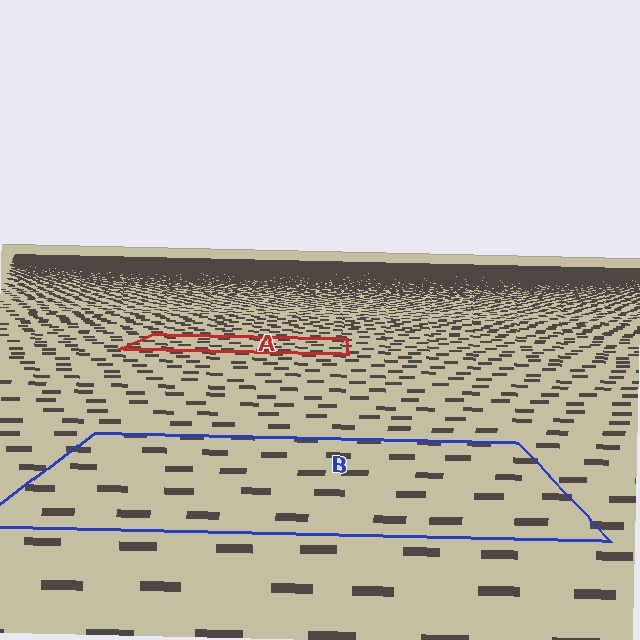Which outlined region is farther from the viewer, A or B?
Region A is farther from the viewer — the texture elements inside it appear smaller and more densely packed.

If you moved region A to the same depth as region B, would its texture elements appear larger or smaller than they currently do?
They would appear larger. At a closer depth, the same texture elements are projected at a bigger on-screen size.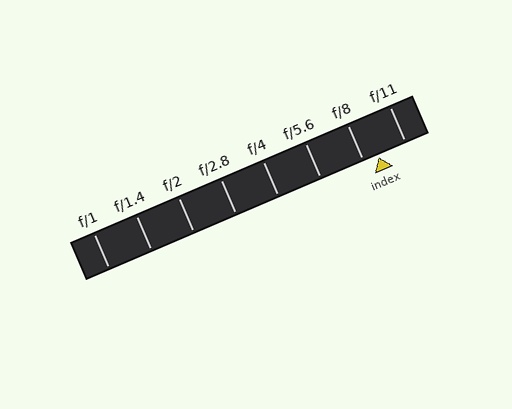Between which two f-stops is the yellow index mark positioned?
The index mark is between f/8 and f/11.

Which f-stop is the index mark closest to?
The index mark is closest to f/8.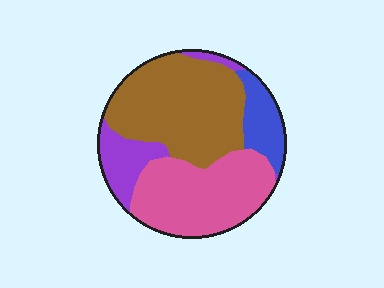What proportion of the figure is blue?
Blue takes up about one tenth (1/10) of the figure.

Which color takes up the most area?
Brown, at roughly 40%.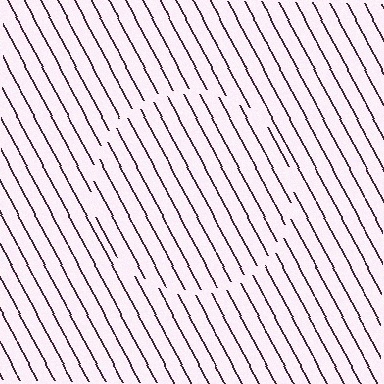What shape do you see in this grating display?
An illusory circle. The interior of the shape contains the same grating, shifted by half a period — the contour is defined by the phase discontinuity where line-ends from the inner and outer gratings abut.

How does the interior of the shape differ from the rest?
The interior of the shape contains the same grating, shifted by half a period — the contour is defined by the phase discontinuity where line-ends from the inner and outer gratings abut.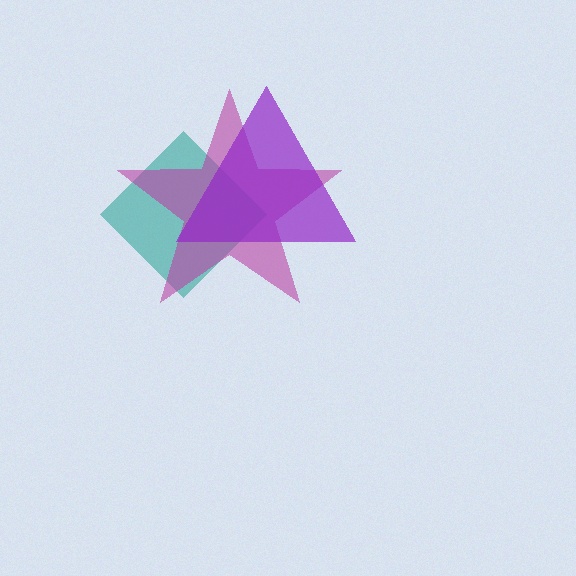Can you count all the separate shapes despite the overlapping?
Yes, there are 3 separate shapes.